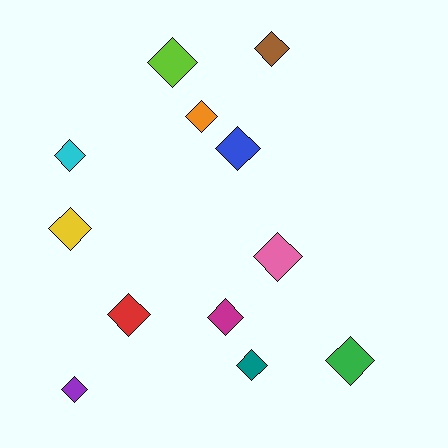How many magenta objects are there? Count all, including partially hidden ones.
There is 1 magenta object.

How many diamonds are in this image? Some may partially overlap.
There are 12 diamonds.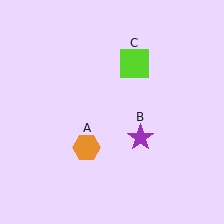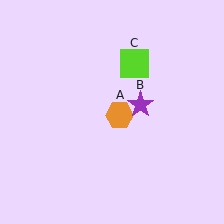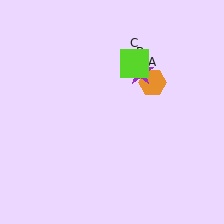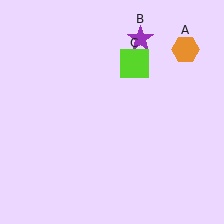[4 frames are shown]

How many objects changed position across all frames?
2 objects changed position: orange hexagon (object A), purple star (object B).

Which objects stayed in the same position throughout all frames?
Lime square (object C) remained stationary.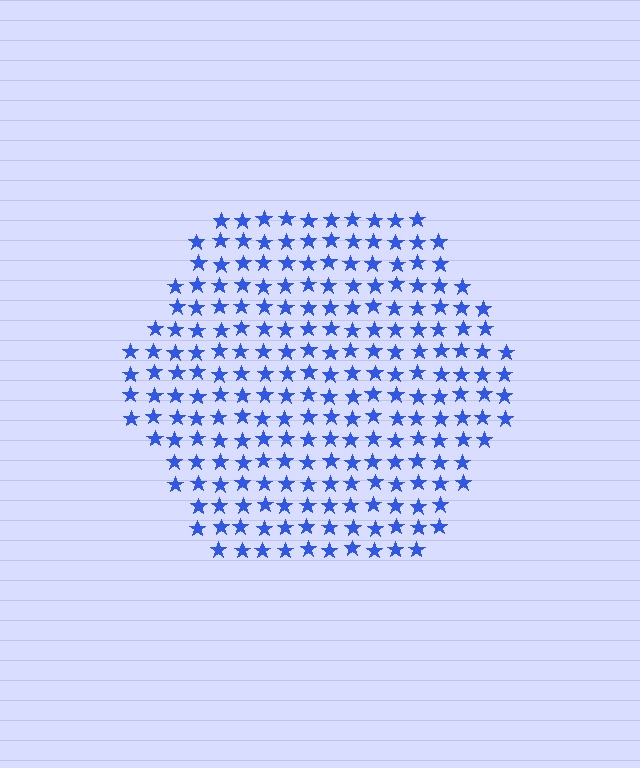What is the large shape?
The large shape is a hexagon.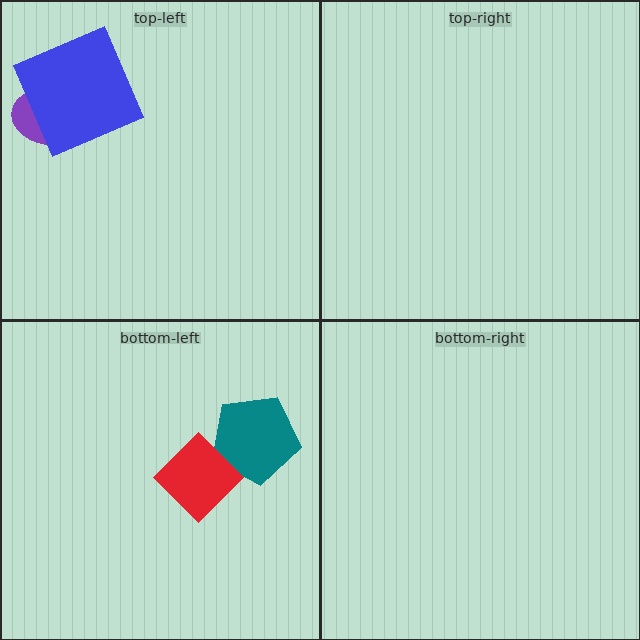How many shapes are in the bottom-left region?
2.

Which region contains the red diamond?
The bottom-left region.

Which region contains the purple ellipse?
The top-left region.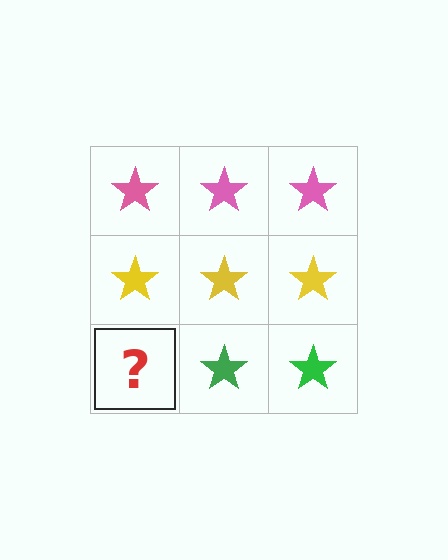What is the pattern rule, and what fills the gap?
The rule is that each row has a consistent color. The gap should be filled with a green star.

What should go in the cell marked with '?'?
The missing cell should contain a green star.